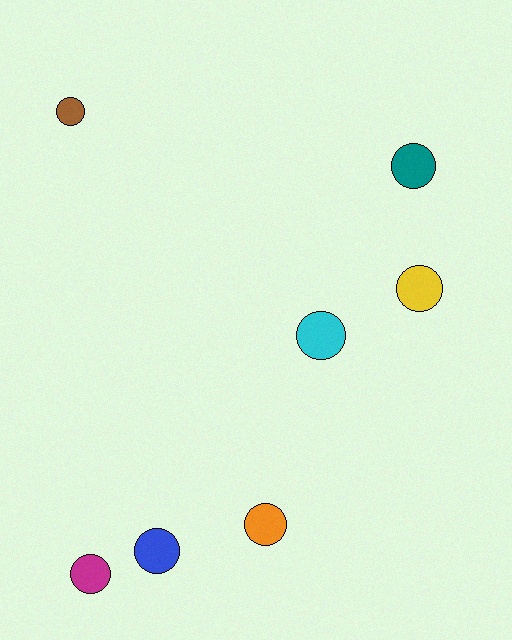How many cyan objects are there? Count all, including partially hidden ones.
There is 1 cyan object.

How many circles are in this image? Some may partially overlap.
There are 7 circles.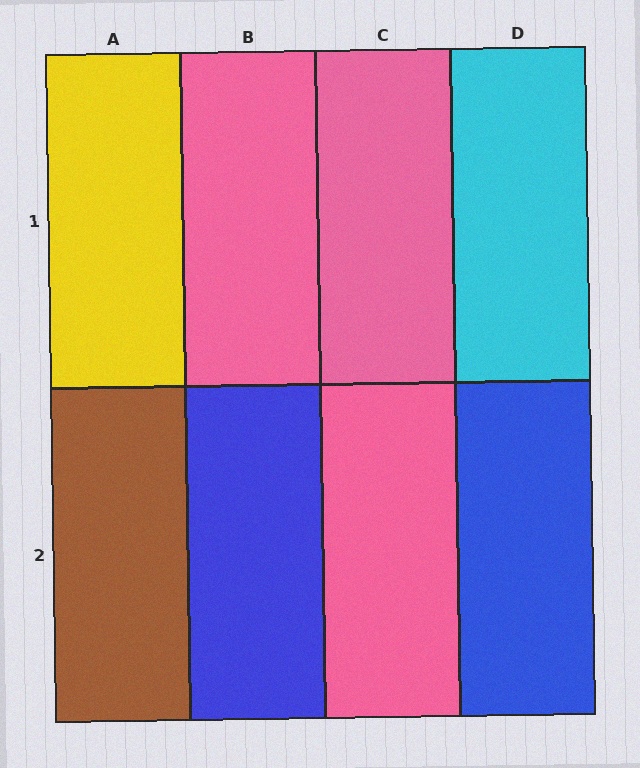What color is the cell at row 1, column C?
Pink.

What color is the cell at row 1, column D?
Cyan.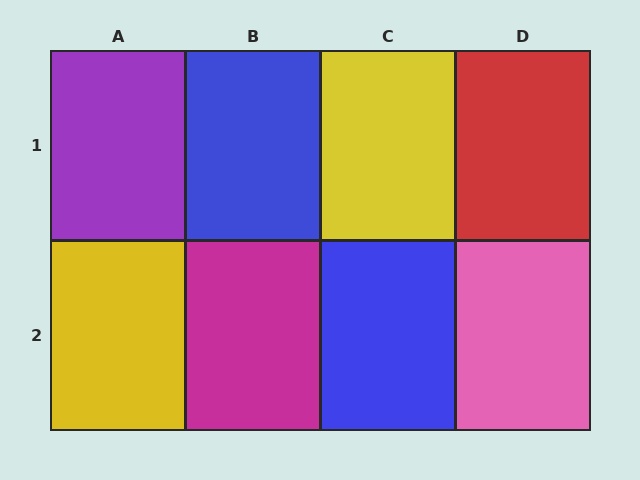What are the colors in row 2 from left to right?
Yellow, magenta, blue, pink.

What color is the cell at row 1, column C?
Yellow.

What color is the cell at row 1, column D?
Red.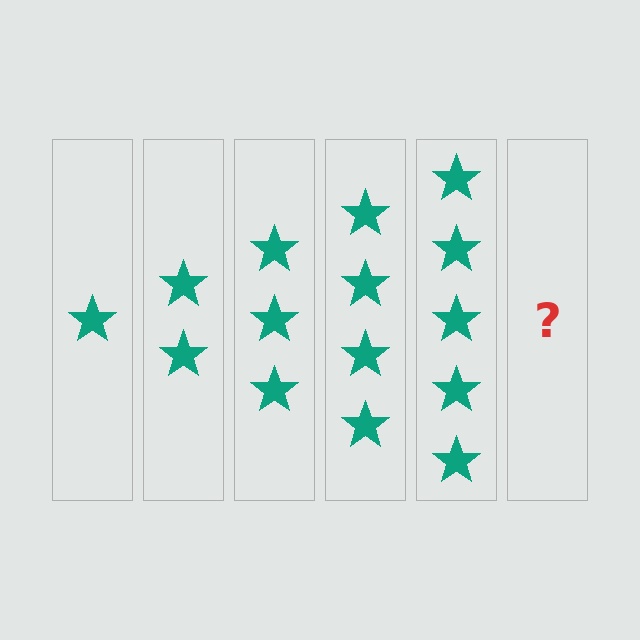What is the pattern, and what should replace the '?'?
The pattern is that each step adds one more star. The '?' should be 6 stars.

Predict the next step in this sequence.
The next step is 6 stars.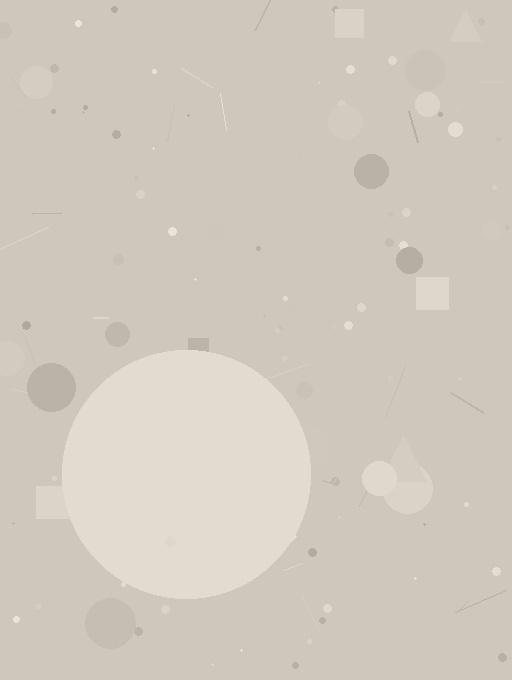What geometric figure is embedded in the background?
A circle is embedded in the background.